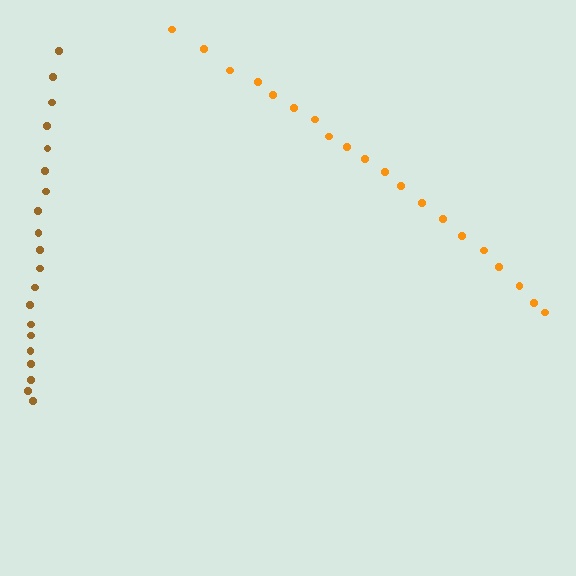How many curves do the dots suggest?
There are 2 distinct paths.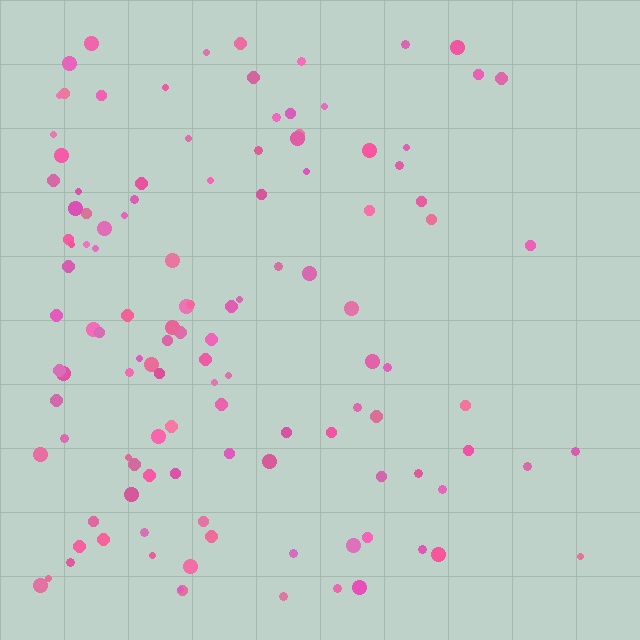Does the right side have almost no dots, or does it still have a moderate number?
Still a moderate number, just noticeably fewer than the left.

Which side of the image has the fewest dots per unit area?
The right.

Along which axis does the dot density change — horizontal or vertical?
Horizontal.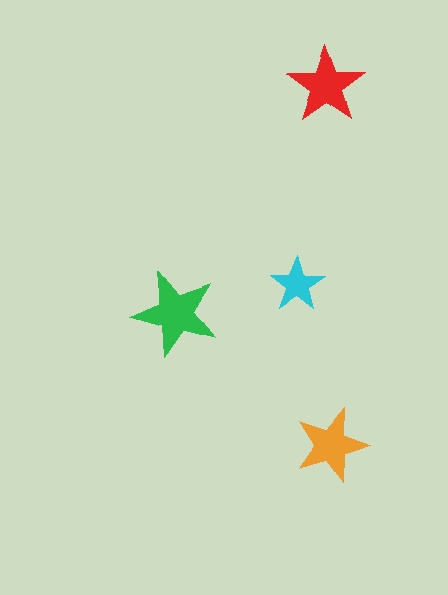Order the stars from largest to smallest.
the green one, the red one, the orange one, the cyan one.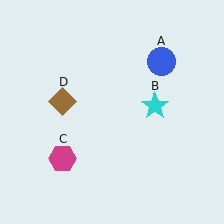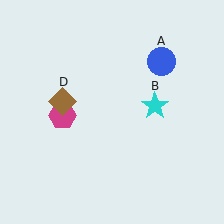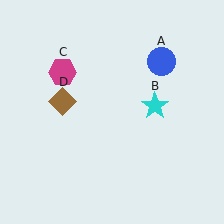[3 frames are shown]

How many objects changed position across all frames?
1 object changed position: magenta hexagon (object C).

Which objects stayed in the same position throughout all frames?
Blue circle (object A) and cyan star (object B) and brown diamond (object D) remained stationary.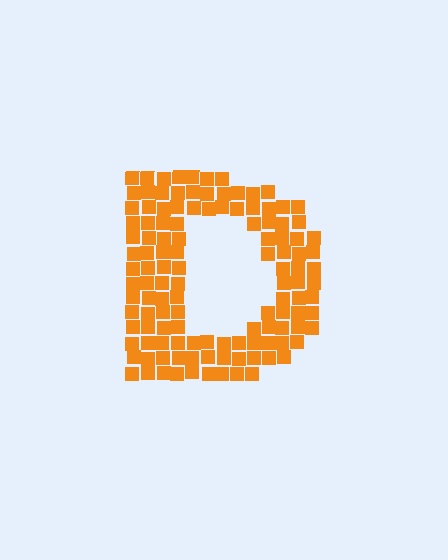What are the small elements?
The small elements are squares.